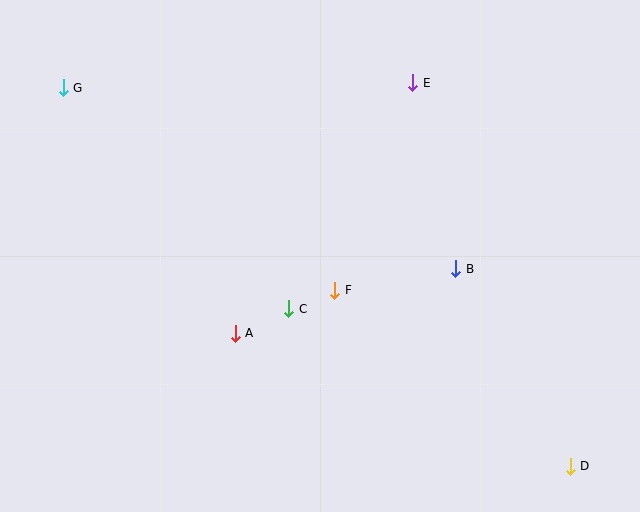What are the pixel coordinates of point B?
Point B is at (456, 269).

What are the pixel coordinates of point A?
Point A is at (235, 333).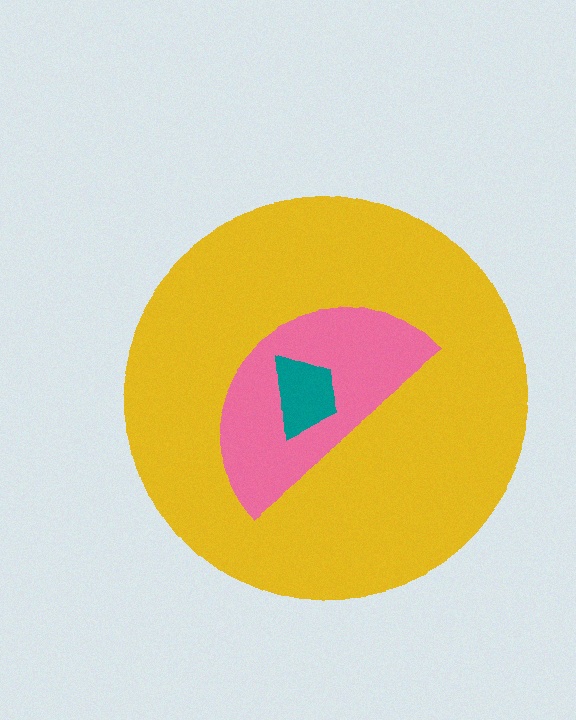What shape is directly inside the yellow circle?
The pink semicircle.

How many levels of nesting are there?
3.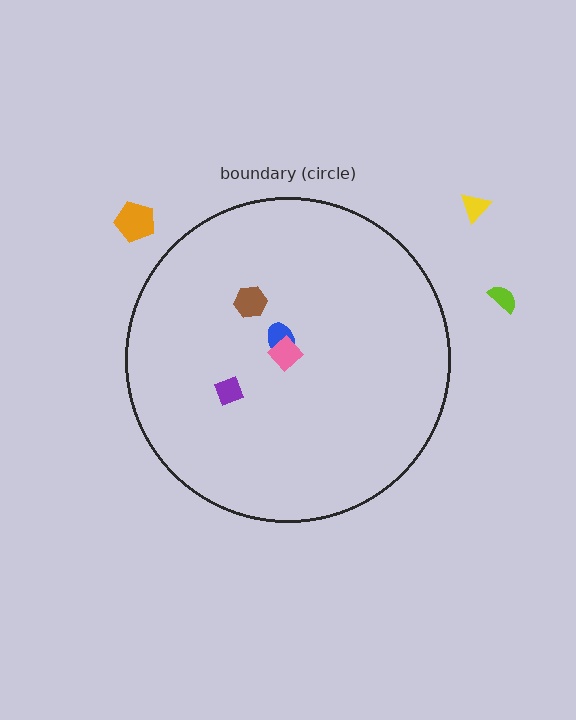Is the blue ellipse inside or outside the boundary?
Inside.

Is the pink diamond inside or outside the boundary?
Inside.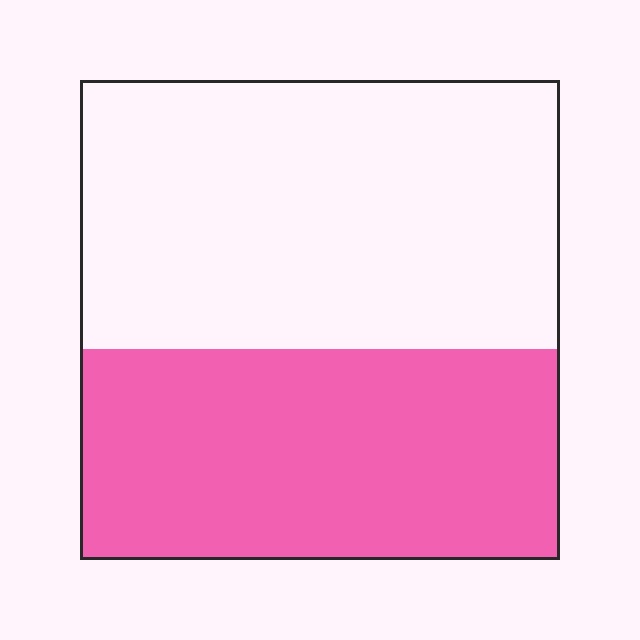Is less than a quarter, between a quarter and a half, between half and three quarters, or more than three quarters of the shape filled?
Between a quarter and a half.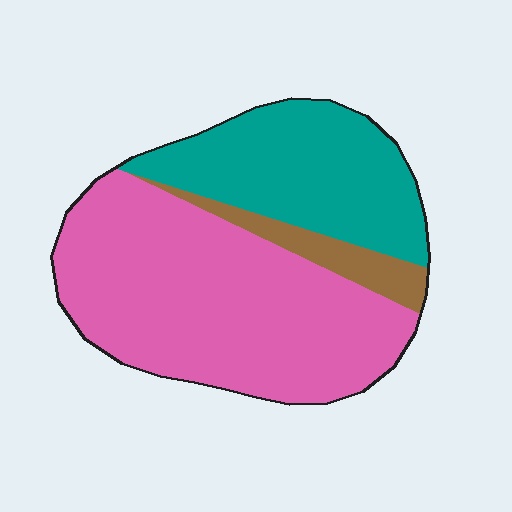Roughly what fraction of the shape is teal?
Teal takes up between a quarter and a half of the shape.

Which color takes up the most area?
Pink, at roughly 60%.